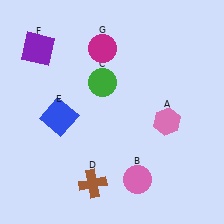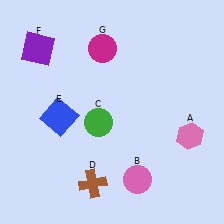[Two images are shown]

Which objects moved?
The objects that moved are: the pink hexagon (A), the green circle (C).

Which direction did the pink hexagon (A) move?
The pink hexagon (A) moved right.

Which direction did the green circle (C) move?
The green circle (C) moved down.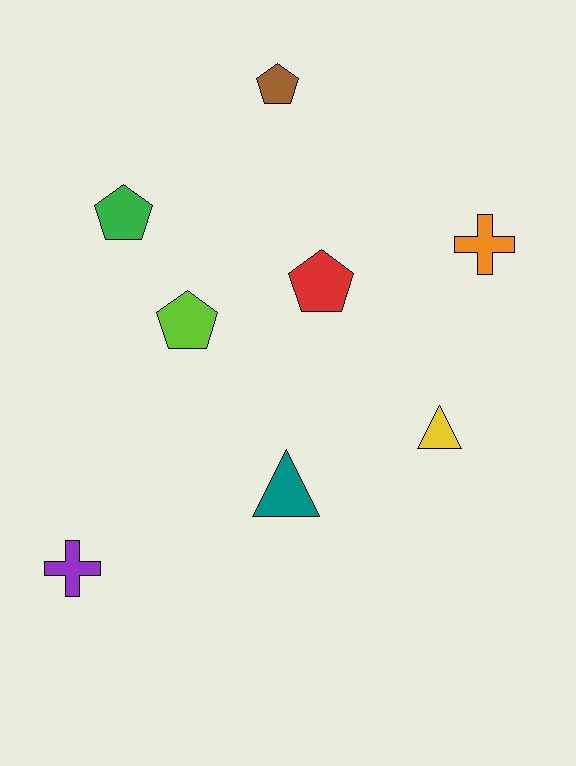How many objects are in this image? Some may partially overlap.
There are 8 objects.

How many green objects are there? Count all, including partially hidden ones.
There is 1 green object.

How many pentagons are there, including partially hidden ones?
There are 4 pentagons.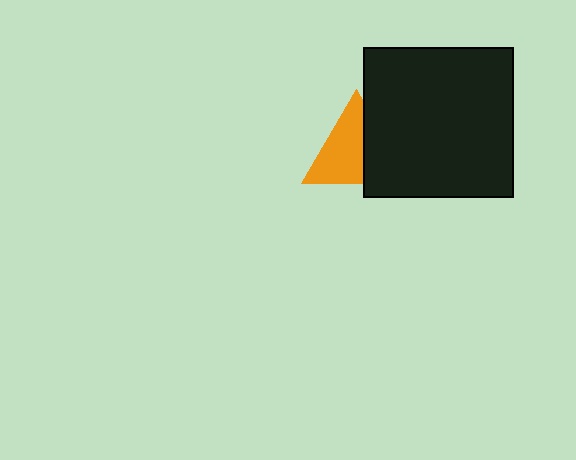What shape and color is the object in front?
The object in front is a black square.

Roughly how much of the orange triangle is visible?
About half of it is visible (roughly 62%).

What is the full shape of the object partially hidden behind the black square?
The partially hidden object is an orange triangle.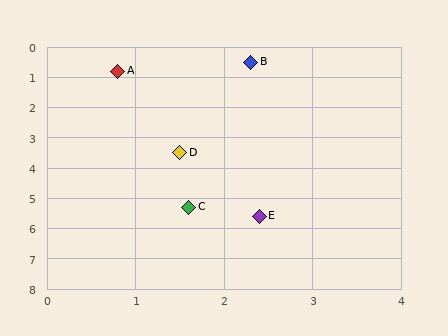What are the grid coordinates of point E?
Point E is at approximately (2.4, 5.6).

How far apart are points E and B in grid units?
Points E and B are about 5.1 grid units apart.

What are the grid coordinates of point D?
Point D is at approximately (1.5, 3.5).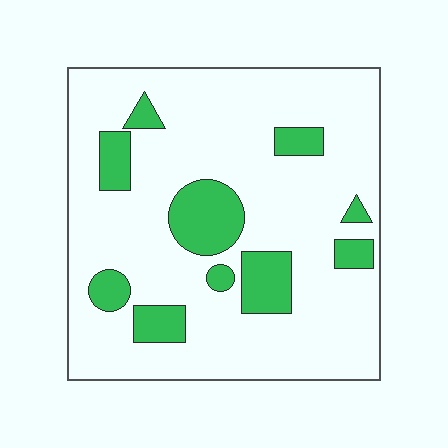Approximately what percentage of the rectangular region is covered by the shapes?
Approximately 20%.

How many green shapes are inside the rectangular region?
10.